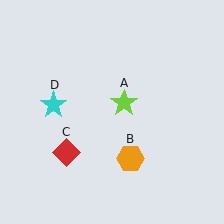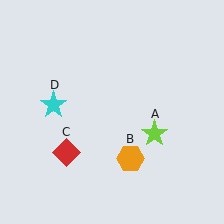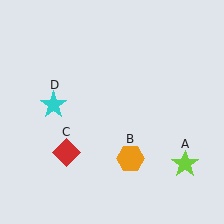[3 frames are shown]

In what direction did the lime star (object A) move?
The lime star (object A) moved down and to the right.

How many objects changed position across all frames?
1 object changed position: lime star (object A).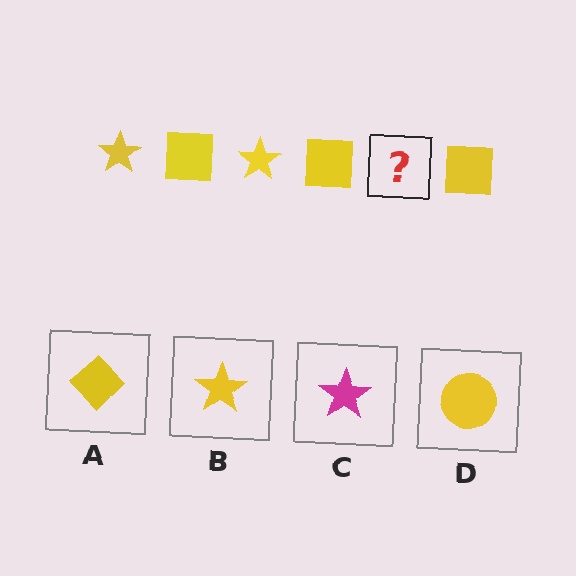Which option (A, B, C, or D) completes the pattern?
B.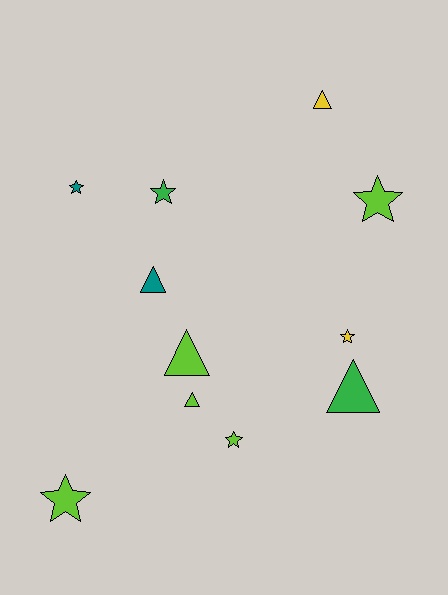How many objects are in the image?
There are 11 objects.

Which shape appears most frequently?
Star, with 6 objects.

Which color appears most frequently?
Lime, with 5 objects.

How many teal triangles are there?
There is 1 teal triangle.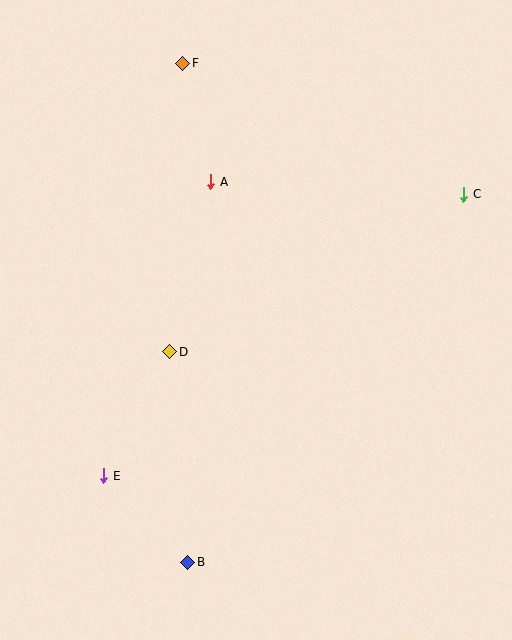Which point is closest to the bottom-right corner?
Point B is closest to the bottom-right corner.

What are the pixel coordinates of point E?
Point E is at (104, 476).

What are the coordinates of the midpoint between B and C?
The midpoint between B and C is at (326, 378).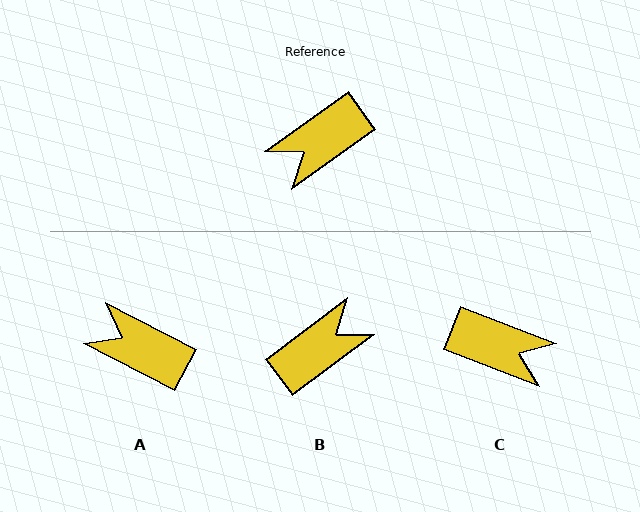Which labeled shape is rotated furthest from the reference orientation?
B, about 179 degrees away.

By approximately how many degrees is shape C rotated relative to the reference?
Approximately 123 degrees counter-clockwise.